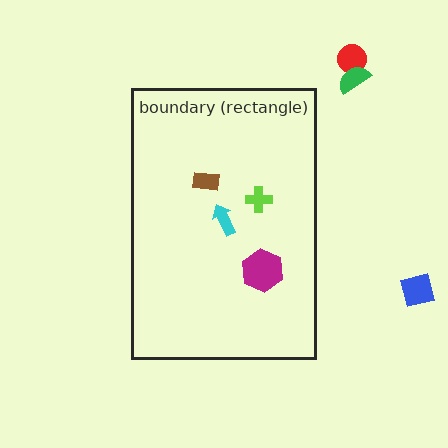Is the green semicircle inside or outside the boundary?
Outside.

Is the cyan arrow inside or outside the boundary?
Inside.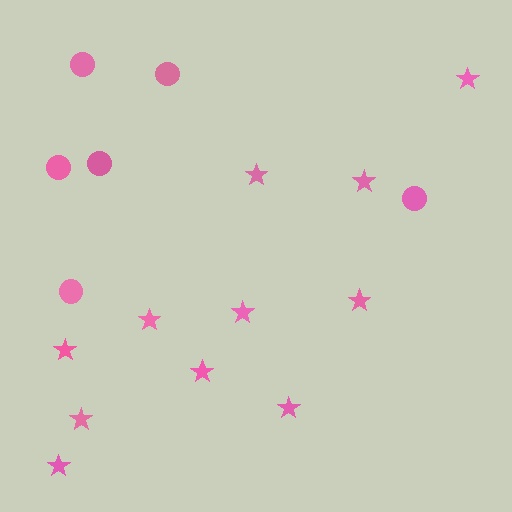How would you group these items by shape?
There are 2 groups: one group of circles (6) and one group of stars (11).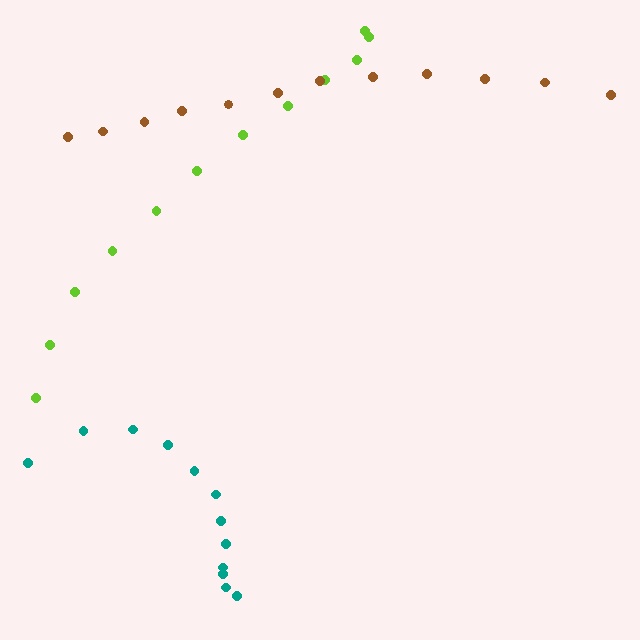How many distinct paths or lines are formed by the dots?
There are 3 distinct paths.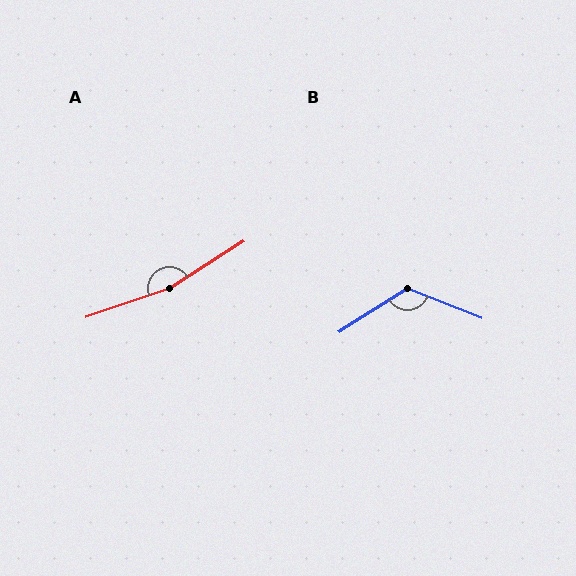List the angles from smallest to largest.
B (126°), A (166°).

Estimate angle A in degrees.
Approximately 166 degrees.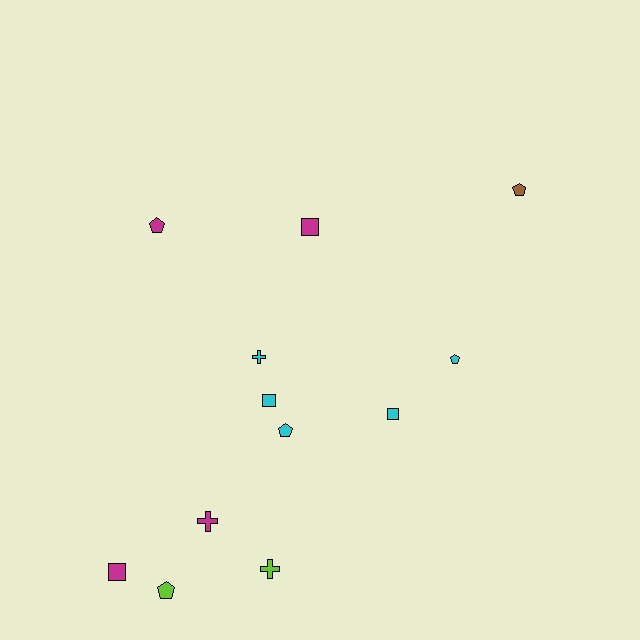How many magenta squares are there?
There are 2 magenta squares.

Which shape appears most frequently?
Pentagon, with 5 objects.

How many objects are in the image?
There are 12 objects.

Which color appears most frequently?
Cyan, with 5 objects.